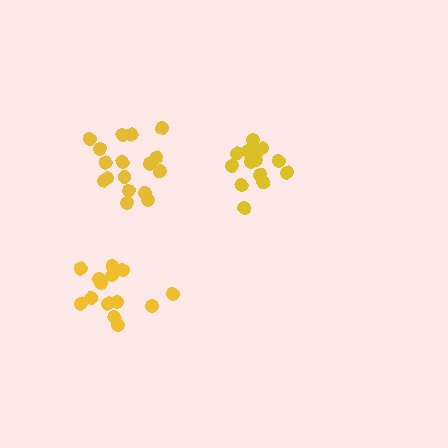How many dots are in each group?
Group 1: 14 dots, Group 2: 17 dots, Group 3: 14 dots (45 total).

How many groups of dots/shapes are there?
There are 3 groups.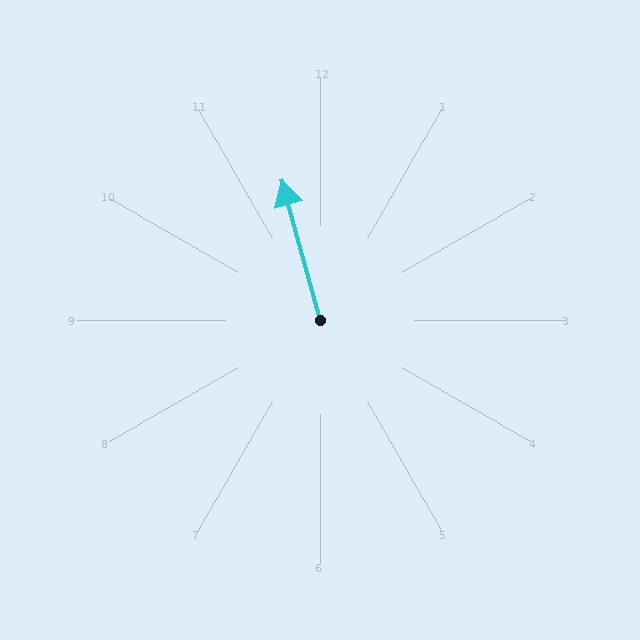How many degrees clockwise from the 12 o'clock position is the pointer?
Approximately 345 degrees.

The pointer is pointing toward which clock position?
Roughly 11 o'clock.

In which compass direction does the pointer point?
North.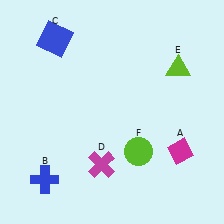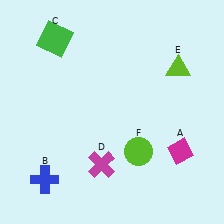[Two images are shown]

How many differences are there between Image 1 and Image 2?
There is 1 difference between the two images.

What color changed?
The square (C) changed from blue in Image 1 to green in Image 2.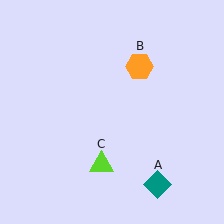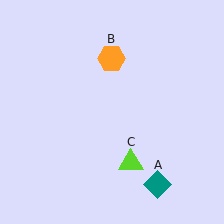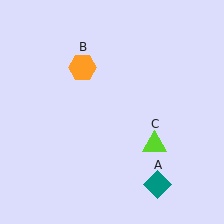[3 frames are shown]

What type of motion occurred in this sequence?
The orange hexagon (object B), lime triangle (object C) rotated counterclockwise around the center of the scene.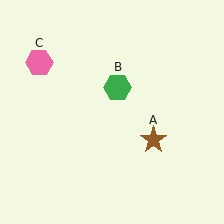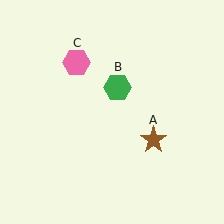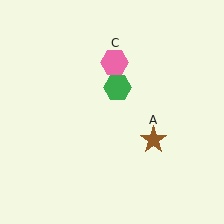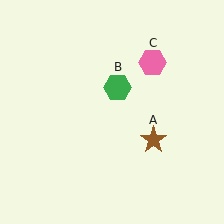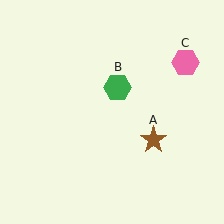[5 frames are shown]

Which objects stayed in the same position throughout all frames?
Brown star (object A) and green hexagon (object B) remained stationary.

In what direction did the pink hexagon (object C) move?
The pink hexagon (object C) moved right.